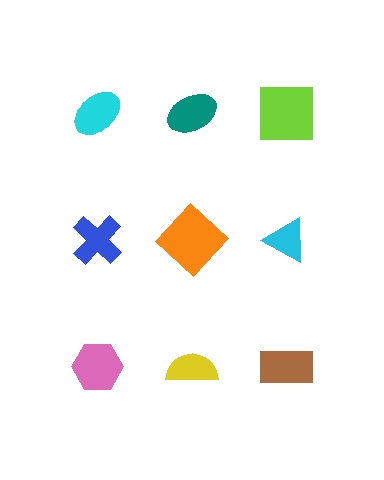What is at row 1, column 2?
A teal ellipse.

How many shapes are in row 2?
3 shapes.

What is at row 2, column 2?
An orange diamond.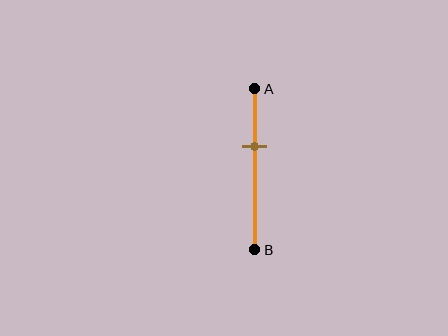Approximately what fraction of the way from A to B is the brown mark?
The brown mark is approximately 35% of the way from A to B.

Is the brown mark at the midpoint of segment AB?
No, the mark is at about 35% from A, not at the 50% midpoint.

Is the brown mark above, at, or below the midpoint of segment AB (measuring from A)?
The brown mark is above the midpoint of segment AB.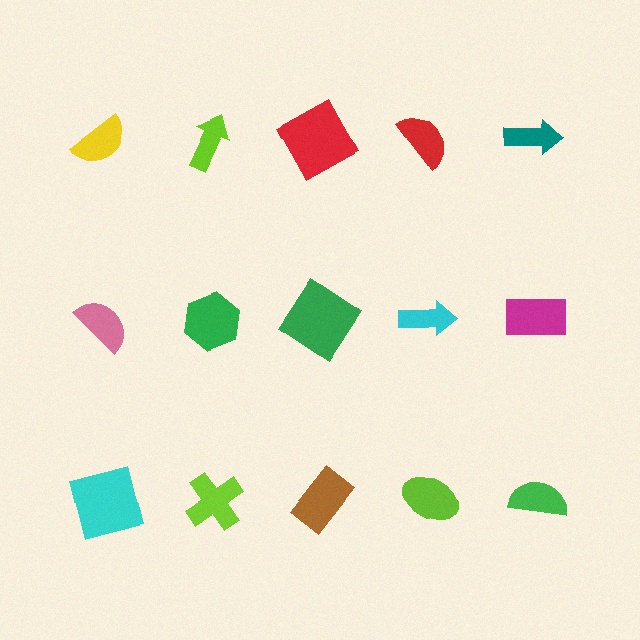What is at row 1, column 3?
A red square.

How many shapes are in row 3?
5 shapes.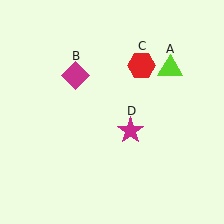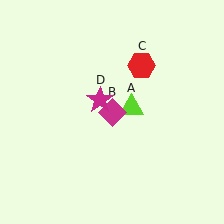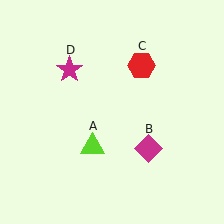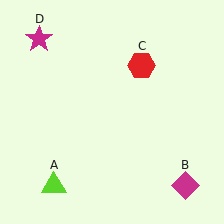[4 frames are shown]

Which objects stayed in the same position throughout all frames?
Red hexagon (object C) remained stationary.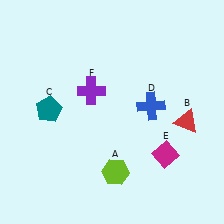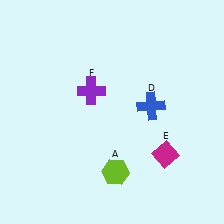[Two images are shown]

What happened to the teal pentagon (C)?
The teal pentagon (C) was removed in Image 2. It was in the top-left area of Image 1.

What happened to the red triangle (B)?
The red triangle (B) was removed in Image 2. It was in the bottom-right area of Image 1.